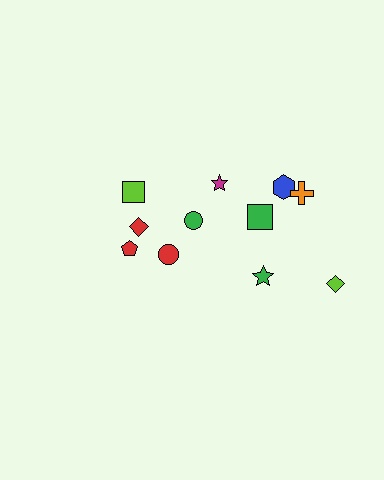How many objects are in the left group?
There are 4 objects.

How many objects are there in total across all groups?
There are 11 objects.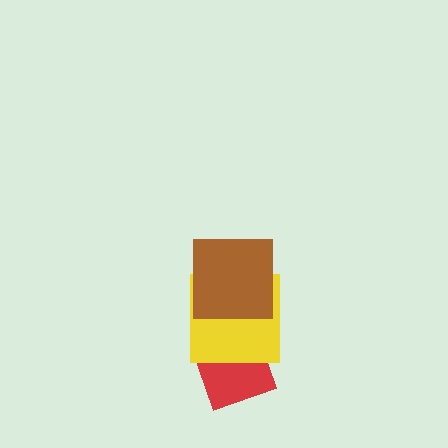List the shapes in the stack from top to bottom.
From top to bottom: the brown square, the yellow square, the red diamond.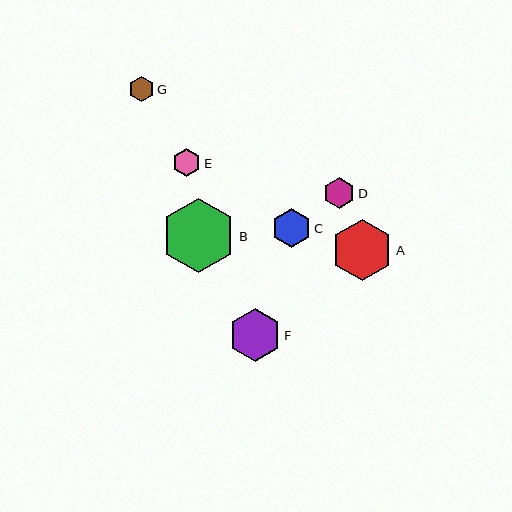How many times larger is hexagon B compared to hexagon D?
Hexagon B is approximately 2.4 times the size of hexagon D.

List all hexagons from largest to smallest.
From largest to smallest: B, A, F, C, D, E, G.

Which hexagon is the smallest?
Hexagon G is the smallest with a size of approximately 26 pixels.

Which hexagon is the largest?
Hexagon B is the largest with a size of approximately 74 pixels.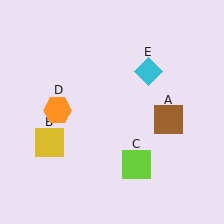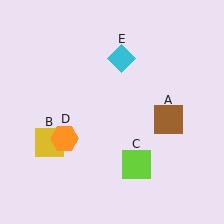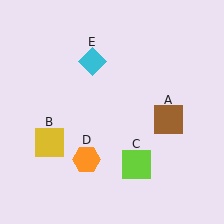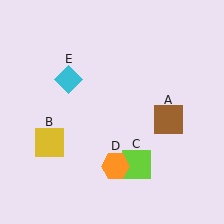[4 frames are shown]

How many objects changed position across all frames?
2 objects changed position: orange hexagon (object D), cyan diamond (object E).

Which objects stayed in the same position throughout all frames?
Brown square (object A) and yellow square (object B) and lime square (object C) remained stationary.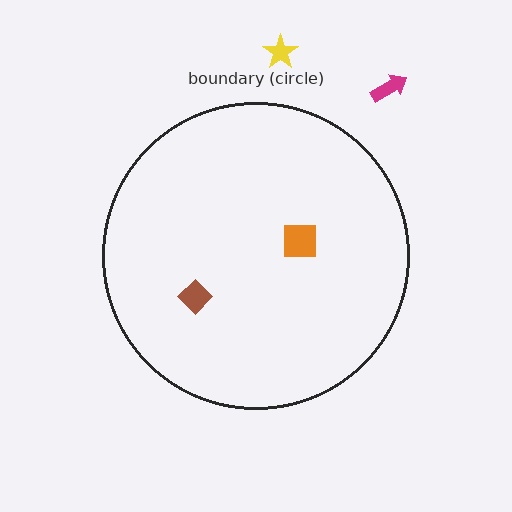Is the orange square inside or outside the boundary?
Inside.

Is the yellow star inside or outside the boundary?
Outside.